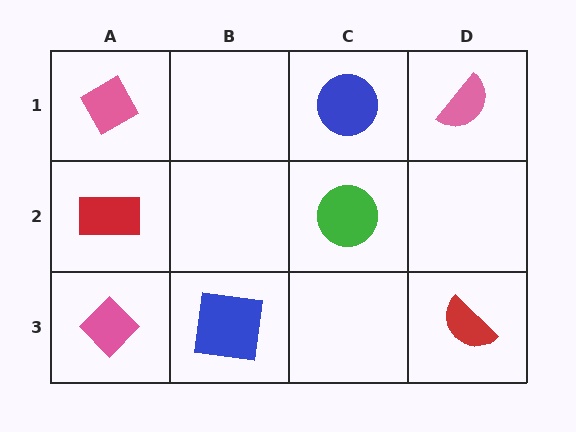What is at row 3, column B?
A blue square.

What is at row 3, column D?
A red semicircle.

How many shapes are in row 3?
3 shapes.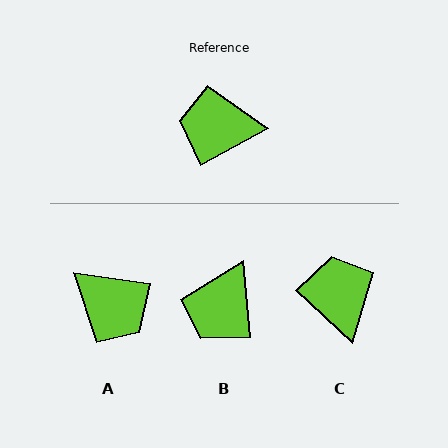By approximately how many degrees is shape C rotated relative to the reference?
Approximately 71 degrees clockwise.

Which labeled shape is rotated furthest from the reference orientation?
A, about 143 degrees away.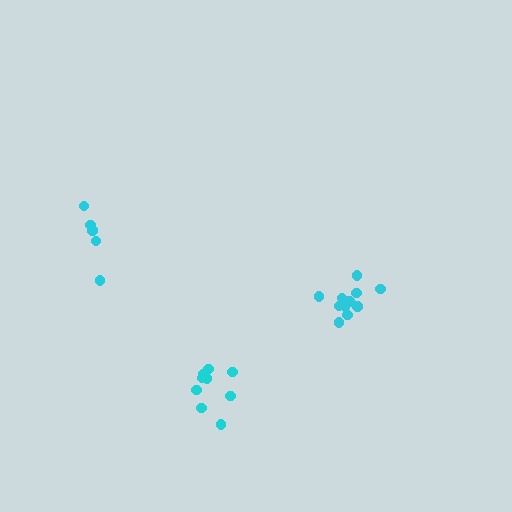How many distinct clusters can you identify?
There are 3 distinct clusters.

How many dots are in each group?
Group 1: 11 dots, Group 2: 5 dots, Group 3: 9 dots (25 total).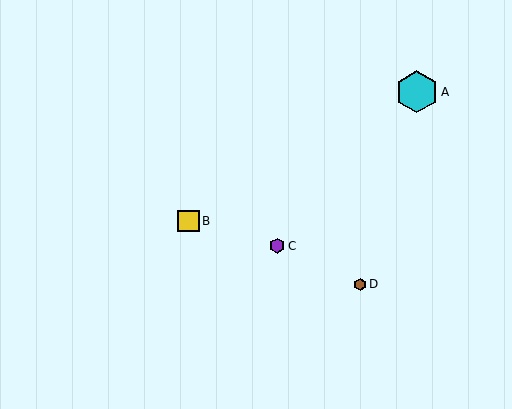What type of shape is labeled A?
Shape A is a cyan hexagon.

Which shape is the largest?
The cyan hexagon (labeled A) is the largest.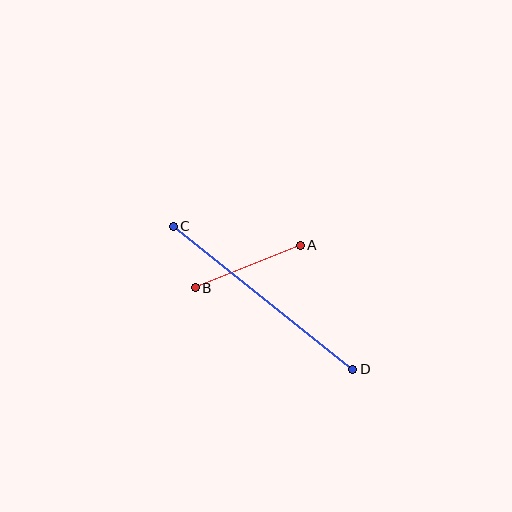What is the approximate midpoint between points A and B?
The midpoint is at approximately (248, 266) pixels.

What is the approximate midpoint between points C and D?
The midpoint is at approximately (263, 298) pixels.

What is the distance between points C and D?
The distance is approximately 230 pixels.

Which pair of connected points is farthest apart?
Points C and D are farthest apart.